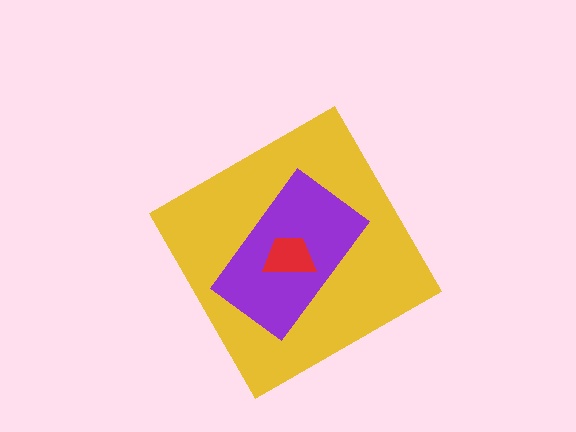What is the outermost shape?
The yellow diamond.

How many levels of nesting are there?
3.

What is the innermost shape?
The red trapezoid.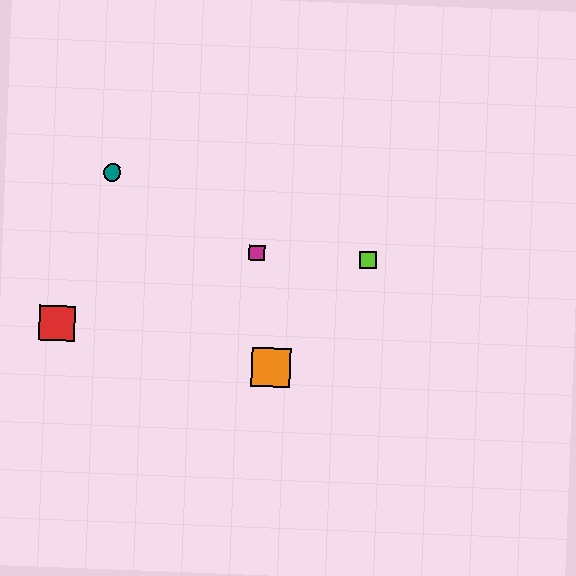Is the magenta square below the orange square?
No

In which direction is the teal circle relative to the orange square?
The teal circle is above the orange square.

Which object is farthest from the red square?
The lime square is farthest from the red square.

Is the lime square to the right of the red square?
Yes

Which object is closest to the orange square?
The magenta square is closest to the orange square.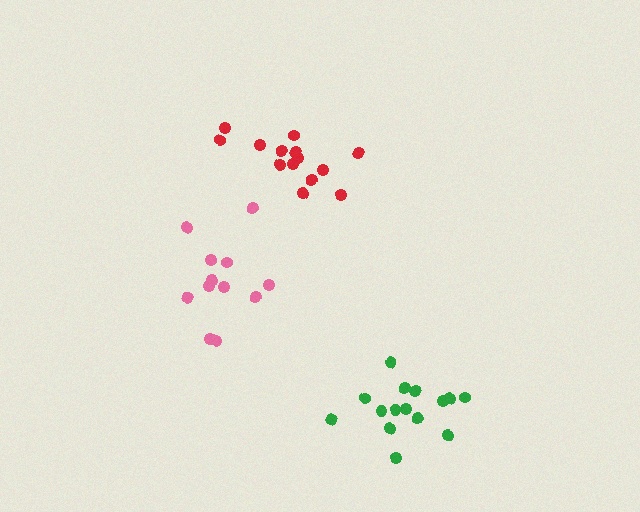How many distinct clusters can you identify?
There are 3 distinct clusters.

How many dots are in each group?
Group 1: 14 dots, Group 2: 15 dots, Group 3: 12 dots (41 total).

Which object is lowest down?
The green cluster is bottommost.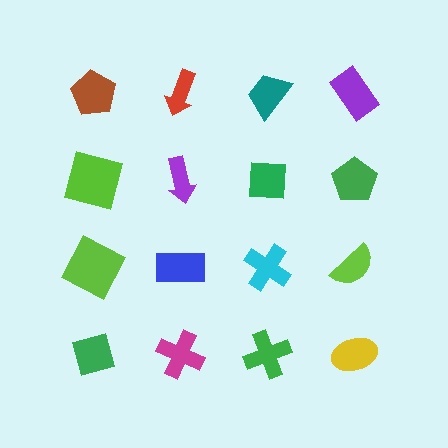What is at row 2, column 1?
A lime square.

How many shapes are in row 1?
4 shapes.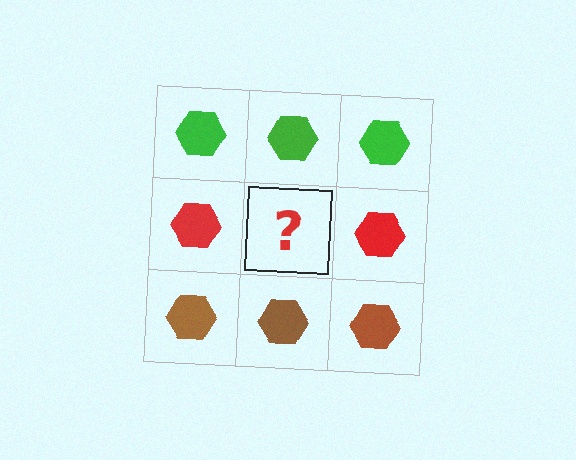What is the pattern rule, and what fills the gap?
The rule is that each row has a consistent color. The gap should be filled with a red hexagon.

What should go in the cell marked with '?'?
The missing cell should contain a red hexagon.